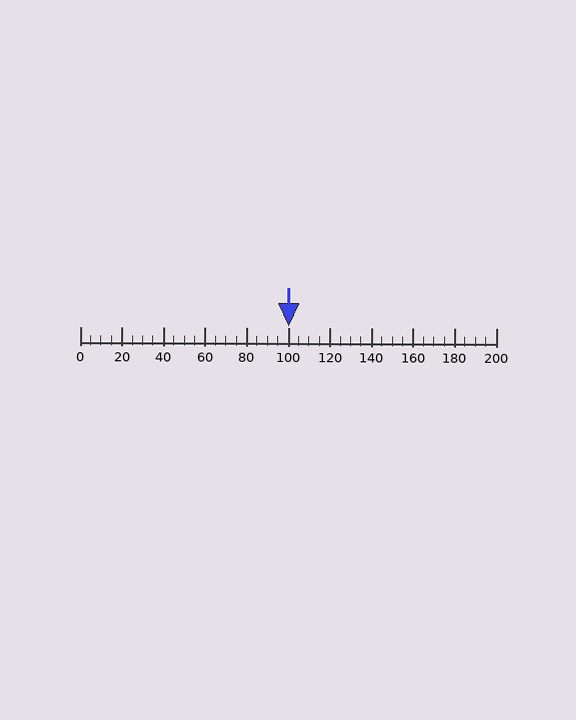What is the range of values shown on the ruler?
The ruler shows values from 0 to 200.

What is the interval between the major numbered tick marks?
The major tick marks are spaced 20 units apart.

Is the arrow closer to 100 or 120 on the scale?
The arrow is closer to 100.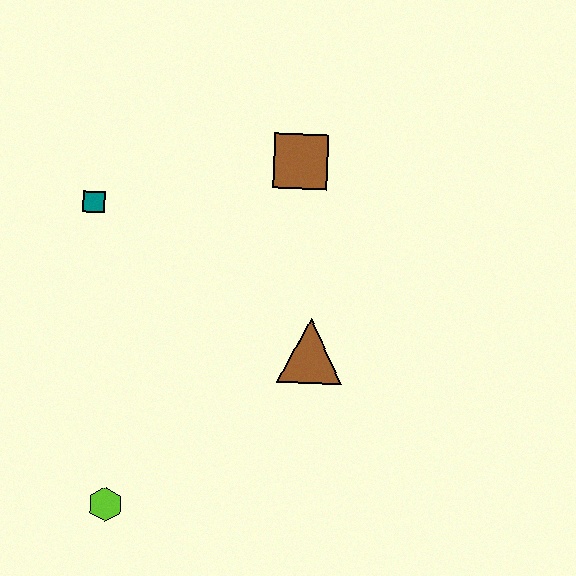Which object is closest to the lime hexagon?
The brown triangle is closest to the lime hexagon.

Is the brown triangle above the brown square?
No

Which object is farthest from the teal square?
The lime hexagon is farthest from the teal square.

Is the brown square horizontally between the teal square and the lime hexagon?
No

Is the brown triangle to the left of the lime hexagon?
No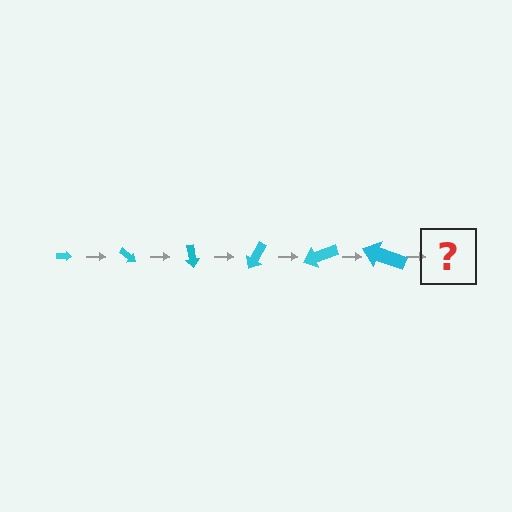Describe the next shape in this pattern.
It should be an arrow, larger than the previous one and rotated 240 degrees from the start.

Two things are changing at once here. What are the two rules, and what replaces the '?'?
The two rules are that the arrow grows larger each step and it rotates 40 degrees each step. The '?' should be an arrow, larger than the previous one and rotated 240 degrees from the start.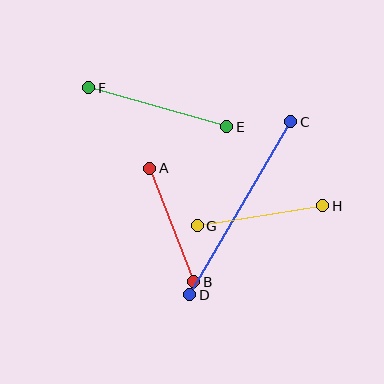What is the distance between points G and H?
The distance is approximately 127 pixels.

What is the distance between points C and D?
The distance is approximately 200 pixels.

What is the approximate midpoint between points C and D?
The midpoint is at approximately (240, 208) pixels.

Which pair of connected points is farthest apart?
Points C and D are farthest apart.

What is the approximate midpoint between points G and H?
The midpoint is at approximately (260, 216) pixels.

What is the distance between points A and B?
The distance is approximately 122 pixels.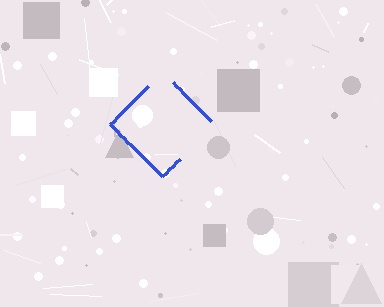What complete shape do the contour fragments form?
The contour fragments form a diamond.